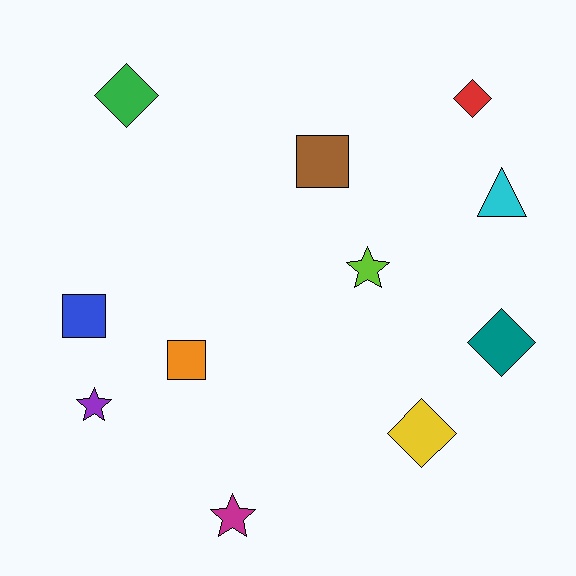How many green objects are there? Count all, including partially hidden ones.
There is 1 green object.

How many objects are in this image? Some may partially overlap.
There are 11 objects.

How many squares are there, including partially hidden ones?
There are 3 squares.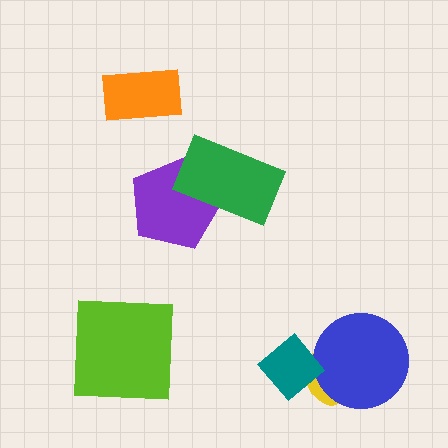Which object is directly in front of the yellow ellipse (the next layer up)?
The blue circle is directly in front of the yellow ellipse.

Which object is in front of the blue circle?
The teal diamond is in front of the blue circle.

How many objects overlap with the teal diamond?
2 objects overlap with the teal diamond.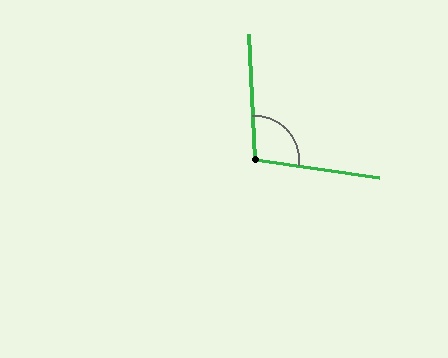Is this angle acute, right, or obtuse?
It is obtuse.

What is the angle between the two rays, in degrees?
Approximately 101 degrees.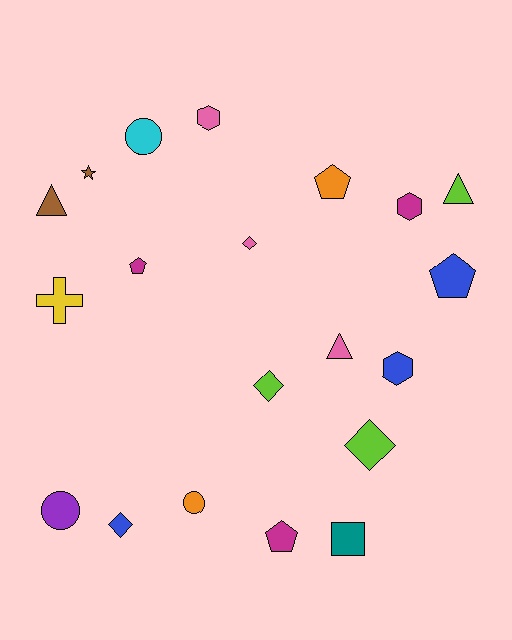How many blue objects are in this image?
There are 3 blue objects.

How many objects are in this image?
There are 20 objects.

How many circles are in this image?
There are 3 circles.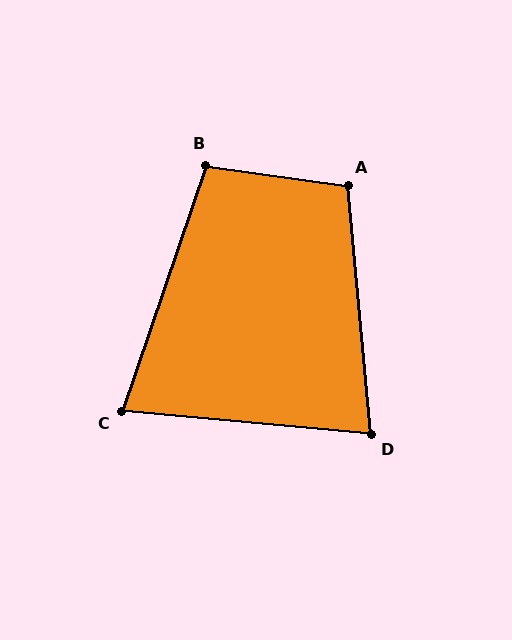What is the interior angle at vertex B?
Approximately 101 degrees (obtuse).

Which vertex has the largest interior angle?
A, at approximately 104 degrees.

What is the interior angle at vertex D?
Approximately 79 degrees (acute).